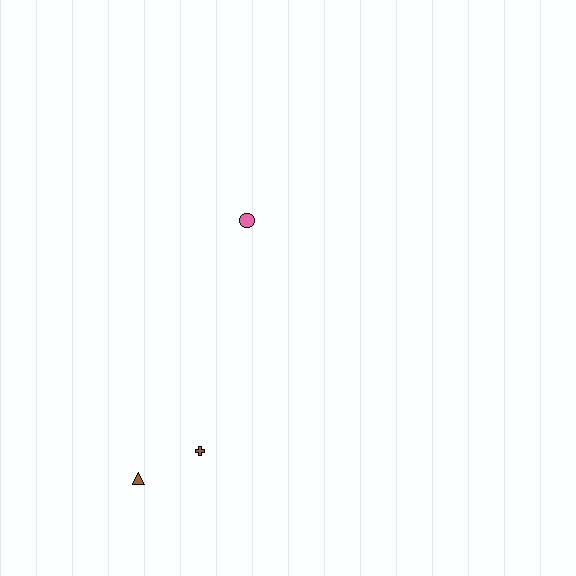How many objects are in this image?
There are 3 objects.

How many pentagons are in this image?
There are no pentagons.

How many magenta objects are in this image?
There are no magenta objects.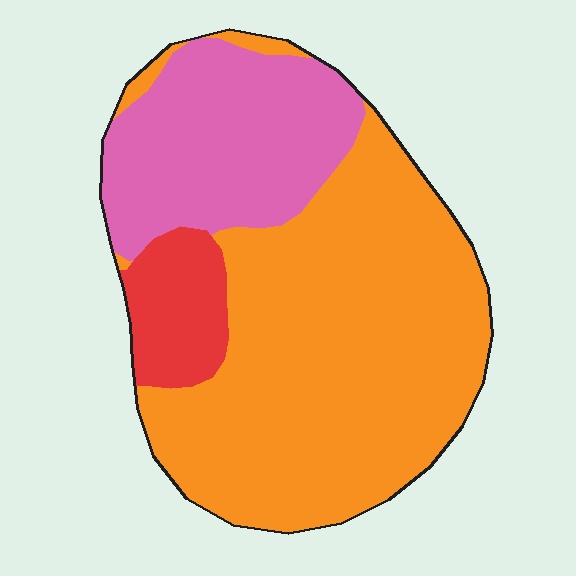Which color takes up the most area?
Orange, at roughly 65%.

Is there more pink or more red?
Pink.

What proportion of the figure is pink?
Pink covers roughly 25% of the figure.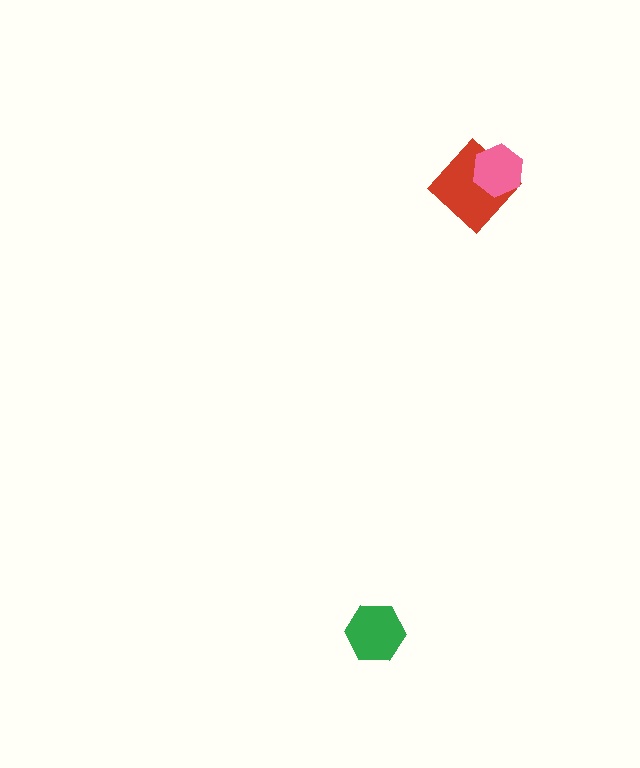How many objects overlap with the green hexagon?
0 objects overlap with the green hexagon.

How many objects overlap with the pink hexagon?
1 object overlaps with the pink hexagon.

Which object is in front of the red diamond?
The pink hexagon is in front of the red diamond.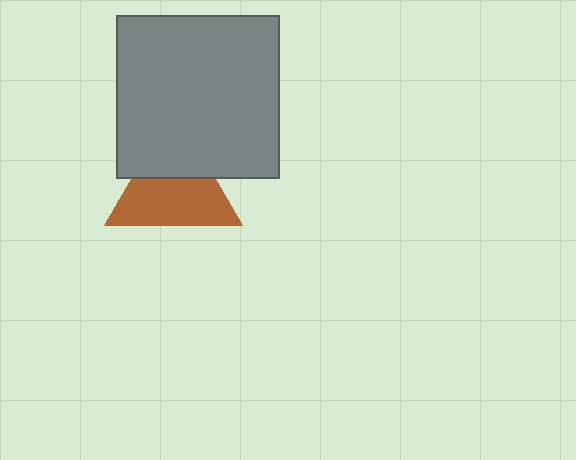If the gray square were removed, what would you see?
You would see the complete brown triangle.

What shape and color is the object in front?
The object in front is a gray square.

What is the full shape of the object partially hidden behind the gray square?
The partially hidden object is a brown triangle.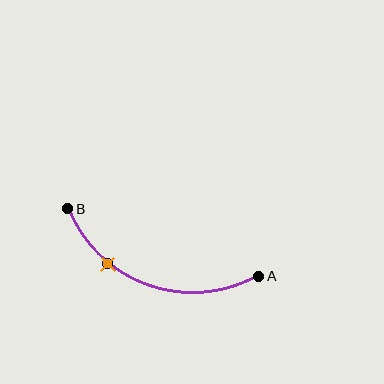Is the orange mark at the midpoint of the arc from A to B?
No. The orange mark lies on the arc but is closer to endpoint B. The arc midpoint would be at the point on the curve equidistant along the arc from both A and B.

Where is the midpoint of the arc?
The arc midpoint is the point on the curve farthest from the straight line joining A and B. It sits below that line.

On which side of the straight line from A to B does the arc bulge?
The arc bulges below the straight line connecting A and B.